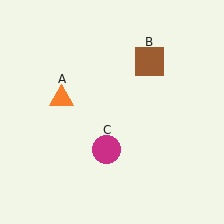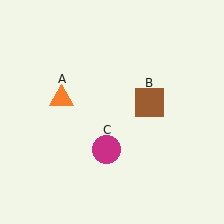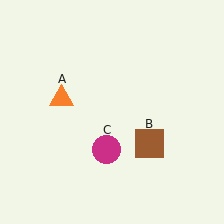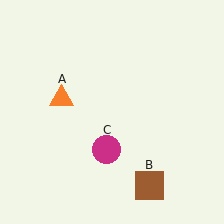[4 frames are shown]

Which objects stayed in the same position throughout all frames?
Orange triangle (object A) and magenta circle (object C) remained stationary.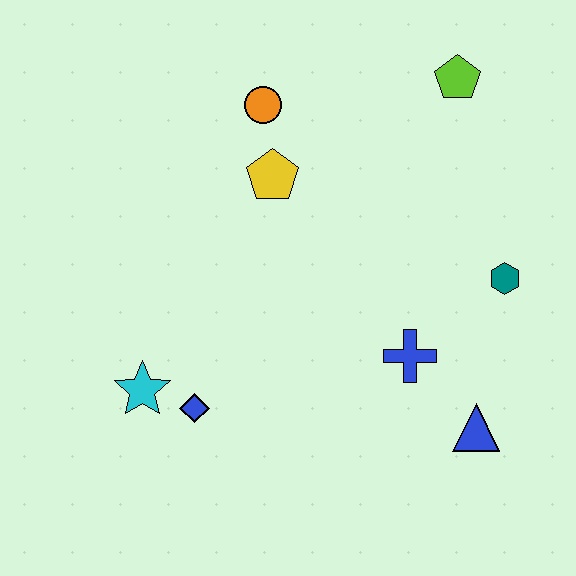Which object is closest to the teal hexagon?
The blue cross is closest to the teal hexagon.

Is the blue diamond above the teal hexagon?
No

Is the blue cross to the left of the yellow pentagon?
No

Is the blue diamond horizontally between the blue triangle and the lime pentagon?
No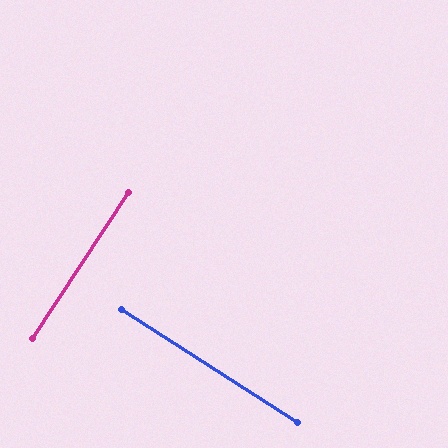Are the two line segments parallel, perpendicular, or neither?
Perpendicular — they meet at approximately 89°.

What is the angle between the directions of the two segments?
Approximately 89 degrees.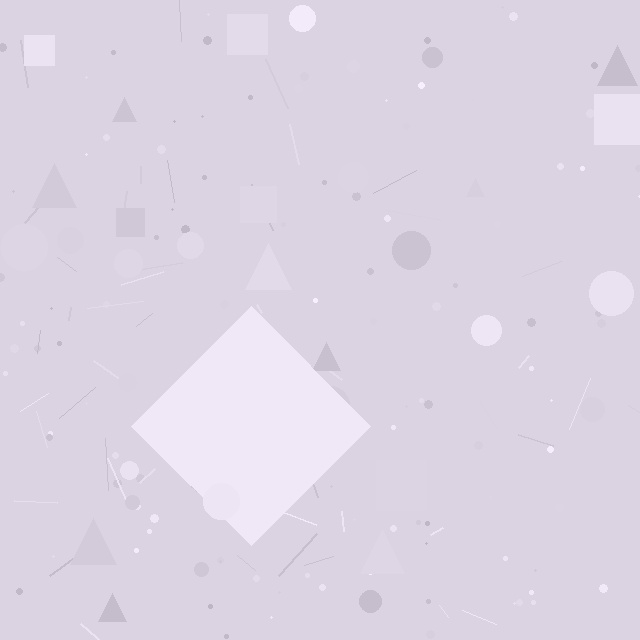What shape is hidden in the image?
A diamond is hidden in the image.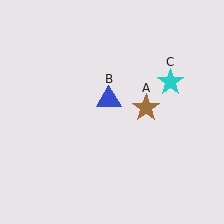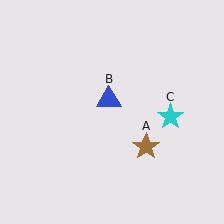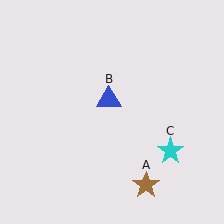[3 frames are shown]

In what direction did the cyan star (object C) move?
The cyan star (object C) moved down.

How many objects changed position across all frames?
2 objects changed position: brown star (object A), cyan star (object C).